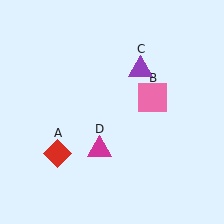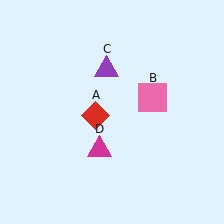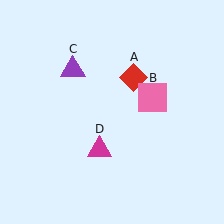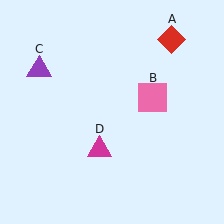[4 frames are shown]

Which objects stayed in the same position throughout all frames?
Pink square (object B) and magenta triangle (object D) remained stationary.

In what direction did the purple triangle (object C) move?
The purple triangle (object C) moved left.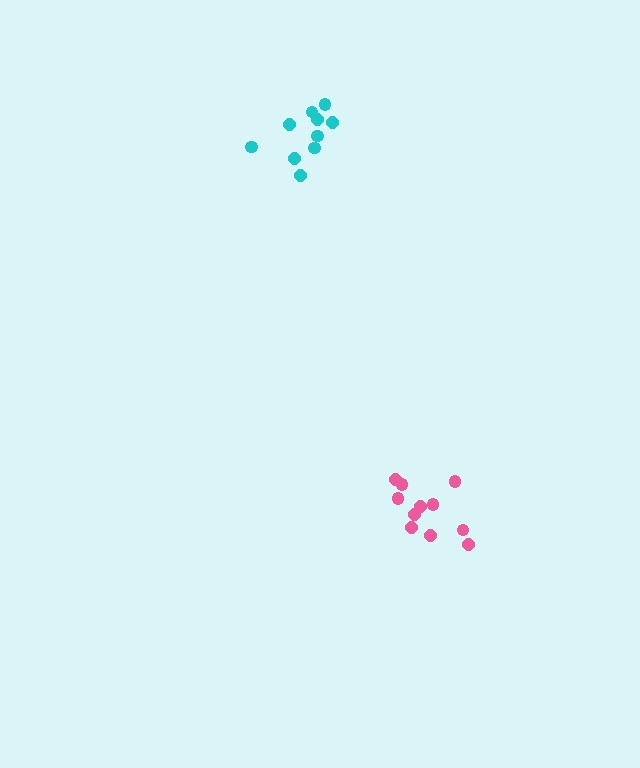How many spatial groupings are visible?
There are 2 spatial groupings.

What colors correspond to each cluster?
The clusters are colored: cyan, pink.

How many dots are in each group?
Group 1: 10 dots, Group 2: 11 dots (21 total).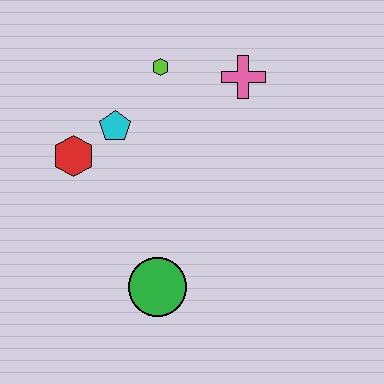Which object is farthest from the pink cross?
The green circle is farthest from the pink cross.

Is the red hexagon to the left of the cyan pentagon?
Yes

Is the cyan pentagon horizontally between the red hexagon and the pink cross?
Yes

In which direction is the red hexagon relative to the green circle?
The red hexagon is above the green circle.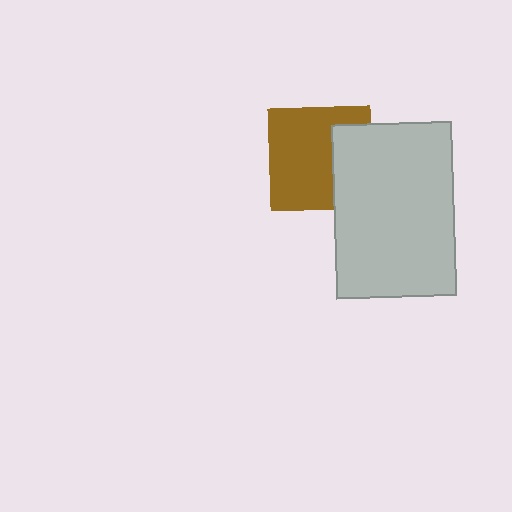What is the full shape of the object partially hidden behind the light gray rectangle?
The partially hidden object is a brown square.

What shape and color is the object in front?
The object in front is a light gray rectangle.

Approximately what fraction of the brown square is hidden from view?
Roughly 32% of the brown square is hidden behind the light gray rectangle.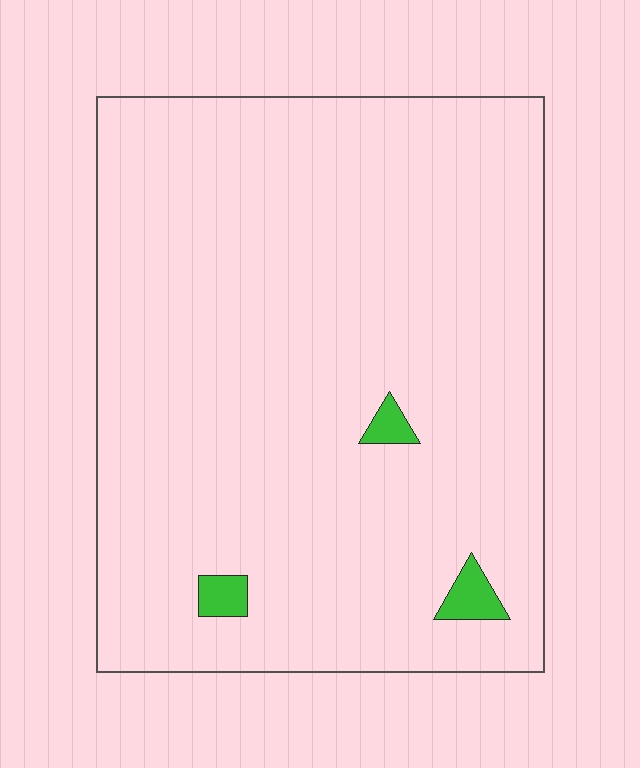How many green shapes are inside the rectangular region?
3.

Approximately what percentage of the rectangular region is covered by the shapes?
Approximately 5%.